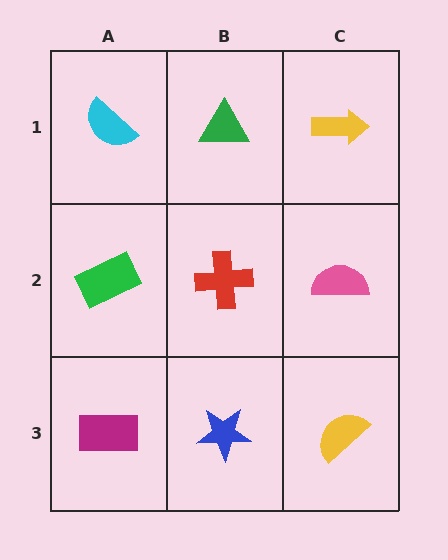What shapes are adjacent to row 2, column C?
A yellow arrow (row 1, column C), a yellow semicircle (row 3, column C), a red cross (row 2, column B).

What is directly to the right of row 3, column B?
A yellow semicircle.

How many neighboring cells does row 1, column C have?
2.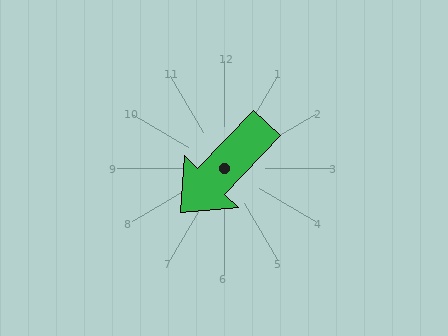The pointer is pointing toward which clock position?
Roughly 7 o'clock.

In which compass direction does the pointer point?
Southwest.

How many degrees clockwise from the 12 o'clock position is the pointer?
Approximately 224 degrees.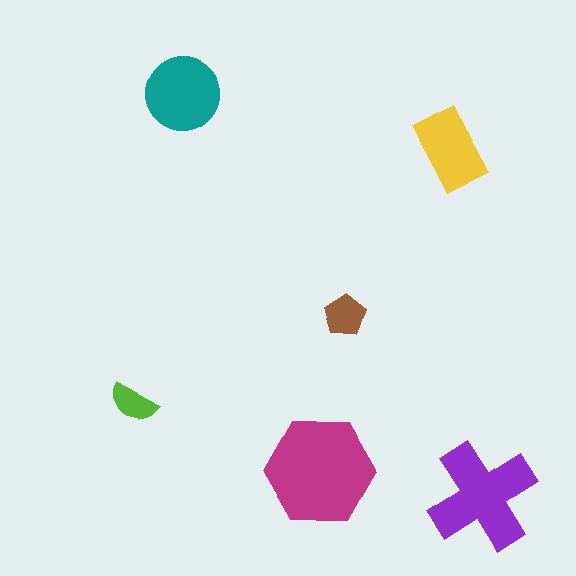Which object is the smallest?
The lime semicircle.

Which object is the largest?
The magenta hexagon.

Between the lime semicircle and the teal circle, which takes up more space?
The teal circle.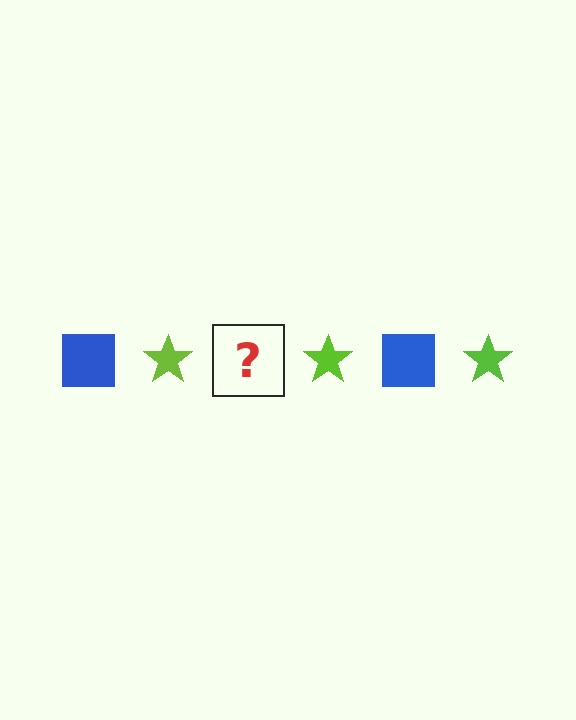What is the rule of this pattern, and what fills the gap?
The rule is that the pattern alternates between blue square and lime star. The gap should be filled with a blue square.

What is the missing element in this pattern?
The missing element is a blue square.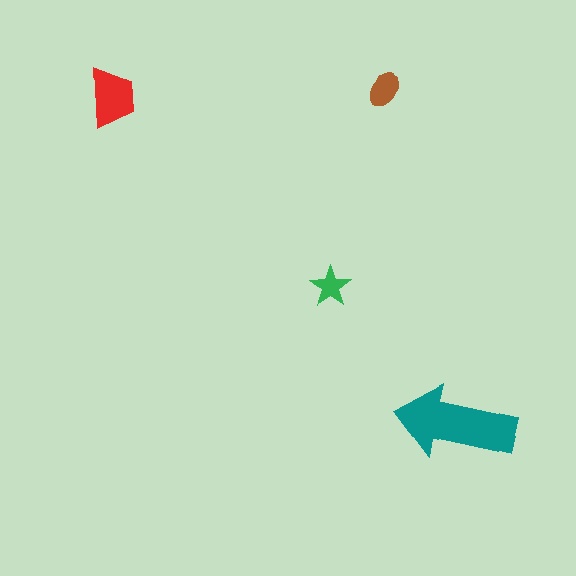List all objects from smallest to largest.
The green star, the brown ellipse, the red trapezoid, the teal arrow.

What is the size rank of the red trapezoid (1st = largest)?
2nd.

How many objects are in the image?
There are 4 objects in the image.